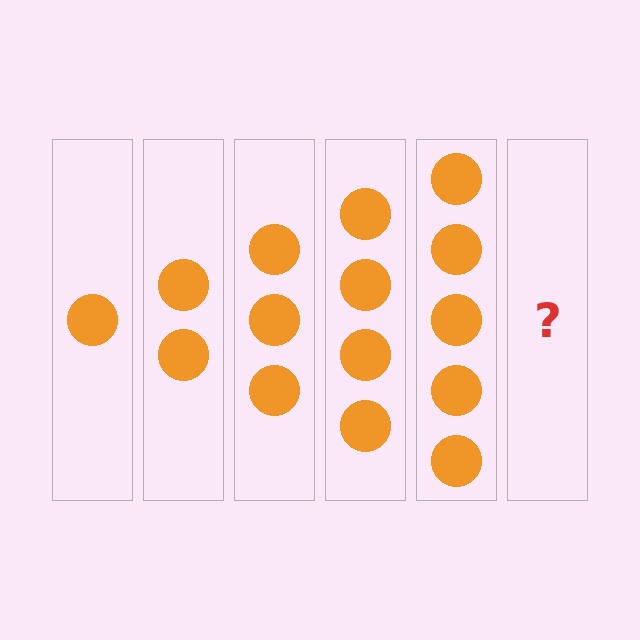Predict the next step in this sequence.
The next step is 6 circles.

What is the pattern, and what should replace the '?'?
The pattern is that each step adds one more circle. The '?' should be 6 circles.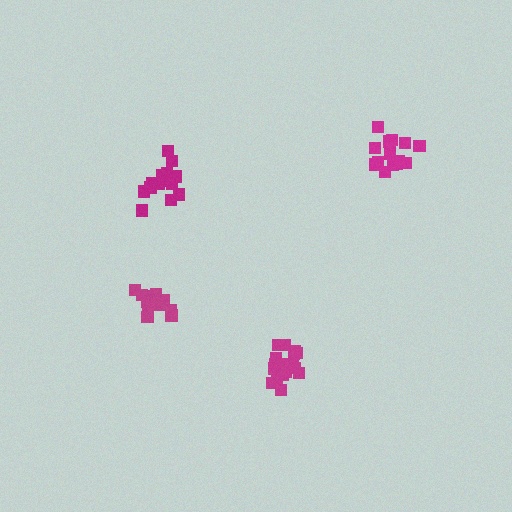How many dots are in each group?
Group 1: 18 dots, Group 2: 15 dots, Group 3: 18 dots, Group 4: 13 dots (64 total).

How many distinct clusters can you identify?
There are 4 distinct clusters.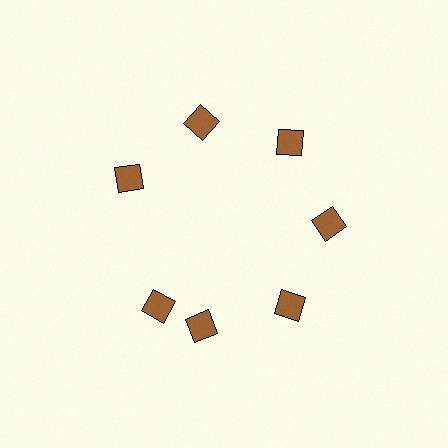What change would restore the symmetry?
The symmetry would be restored by rotating it back into even spacing with its neighbors so that all 7 diamonds sit at equal angles and equal distance from the center.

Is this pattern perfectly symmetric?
No. The 7 brown diamonds are arranged in a ring, but one element near the 8 o'clock position is rotated out of alignment along the ring, breaking the 7-fold rotational symmetry.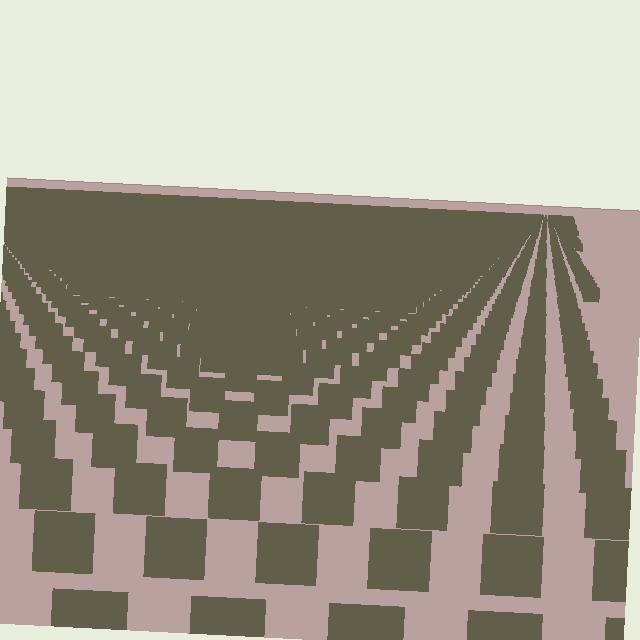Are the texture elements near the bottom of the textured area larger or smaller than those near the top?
Larger. Near the bottom, elements are closer to the viewer and appear at a bigger on-screen size.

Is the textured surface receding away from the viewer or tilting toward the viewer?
The surface is receding away from the viewer. Texture elements get smaller and denser toward the top.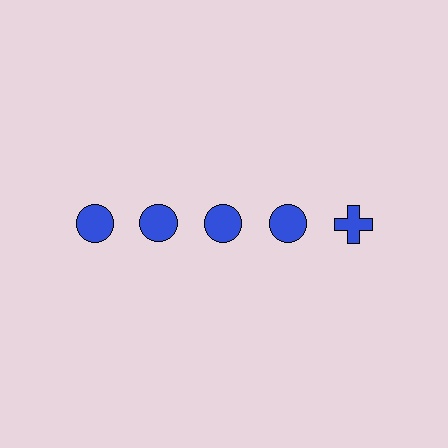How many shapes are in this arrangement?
There are 5 shapes arranged in a grid pattern.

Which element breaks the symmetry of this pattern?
The blue cross in the top row, rightmost column breaks the symmetry. All other shapes are blue circles.